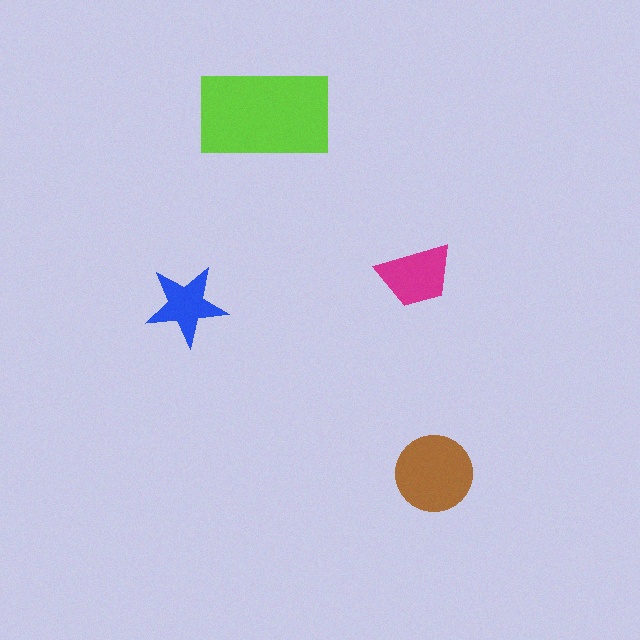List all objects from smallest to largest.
The blue star, the magenta trapezoid, the brown circle, the lime rectangle.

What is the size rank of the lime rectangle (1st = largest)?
1st.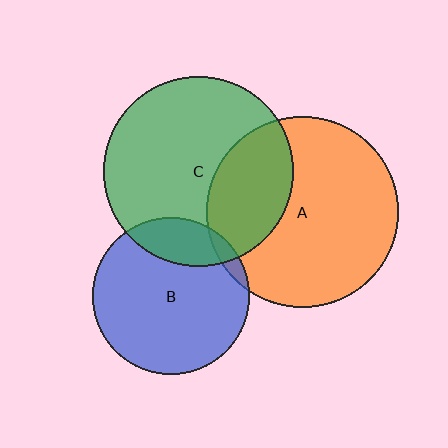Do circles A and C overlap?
Yes.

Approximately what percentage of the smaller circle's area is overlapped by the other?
Approximately 30%.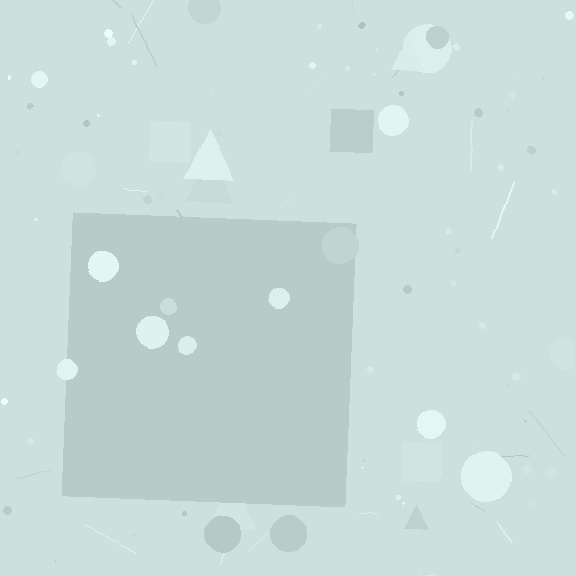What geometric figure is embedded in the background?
A square is embedded in the background.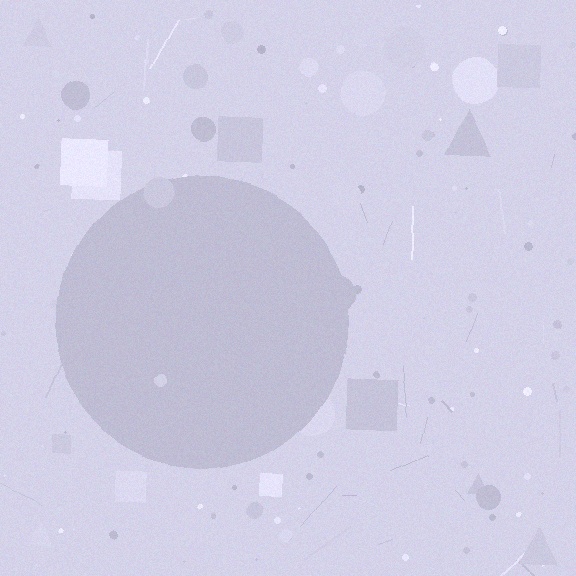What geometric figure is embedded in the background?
A circle is embedded in the background.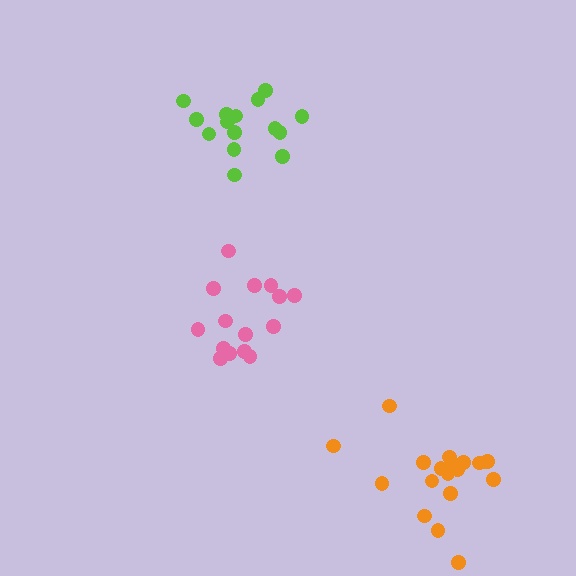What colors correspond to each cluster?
The clusters are colored: orange, pink, lime.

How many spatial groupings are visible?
There are 3 spatial groupings.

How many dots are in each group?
Group 1: 19 dots, Group 2: 15 dots, Group 3: 15 dots (49 total).